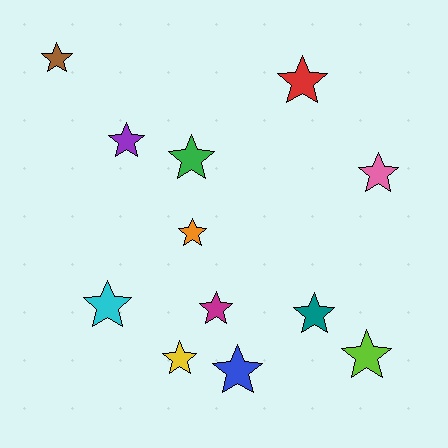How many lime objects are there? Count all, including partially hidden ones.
There is 1 lime object.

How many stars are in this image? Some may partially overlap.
There are 12 stars.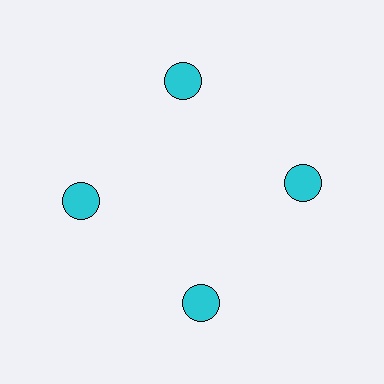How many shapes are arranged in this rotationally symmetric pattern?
There are 4 shapes, arranged in 4 groups of 1.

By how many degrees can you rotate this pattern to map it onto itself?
The pattern maps onto itself every 90 degrees of rotation.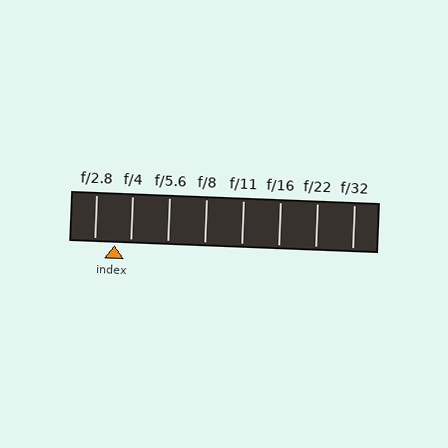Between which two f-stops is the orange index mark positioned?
The index mark is between f/2.8 and f/4.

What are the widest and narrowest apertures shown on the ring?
The widest aperture shown is f/2.8 and the narrowest is f/32.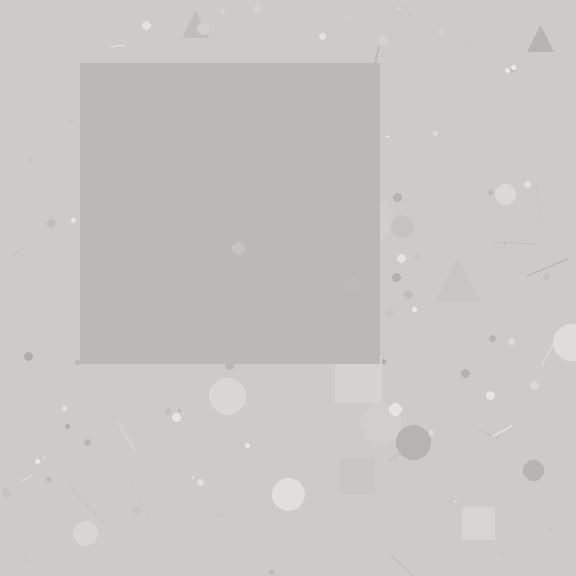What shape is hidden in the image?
A square is hidden in the image.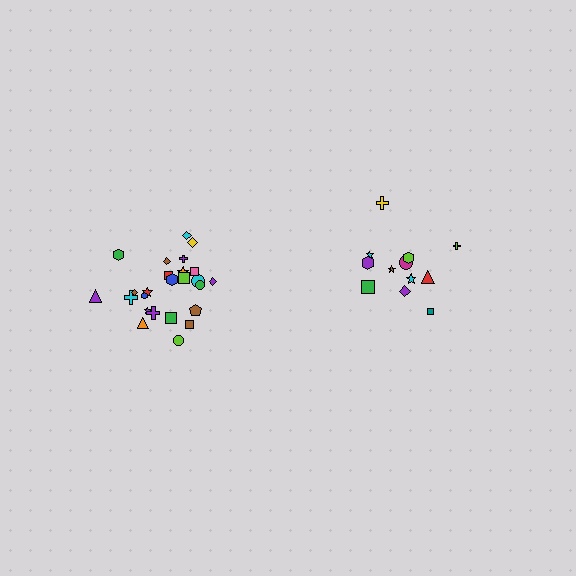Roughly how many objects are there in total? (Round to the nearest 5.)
Roughly 35 objects in total.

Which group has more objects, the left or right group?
The left group.